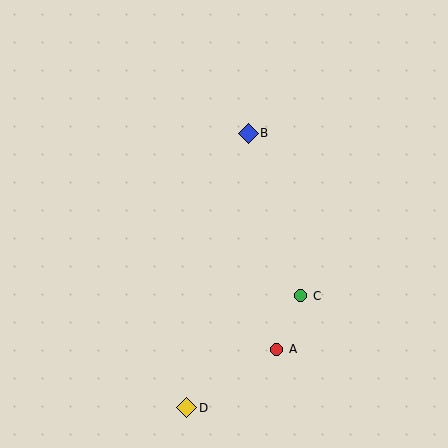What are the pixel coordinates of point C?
Point C is at (301, 296).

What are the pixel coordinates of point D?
Point D is at (187, 408).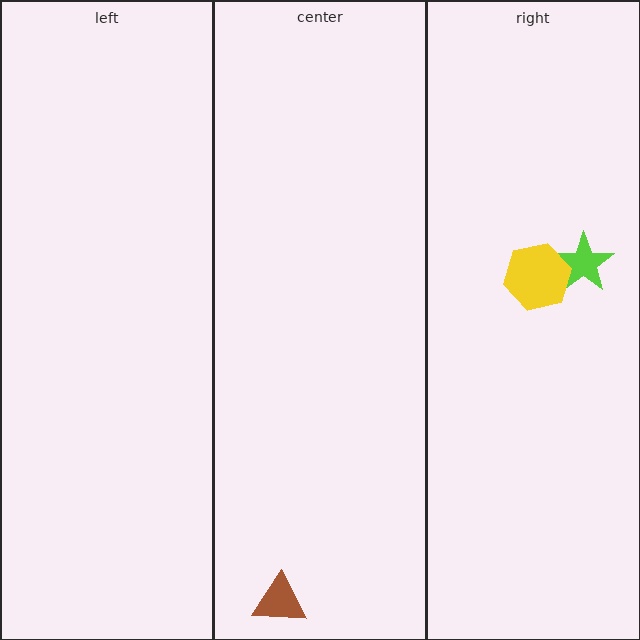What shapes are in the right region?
The lime star, the yellow hexagon.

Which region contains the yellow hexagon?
The right region.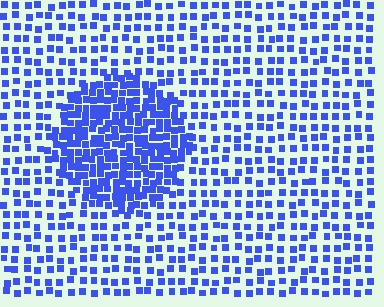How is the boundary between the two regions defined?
The boundary is defined by a change in element density (approximately 2.2x ratio). All elements are the same color, size, and shape.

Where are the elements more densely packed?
The elements are more densely packed inside the circle boundary.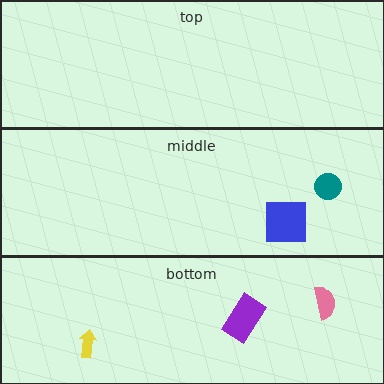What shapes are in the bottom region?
The purple rectangle, the pink semicircle, the yellow arrow.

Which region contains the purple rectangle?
The bottom region.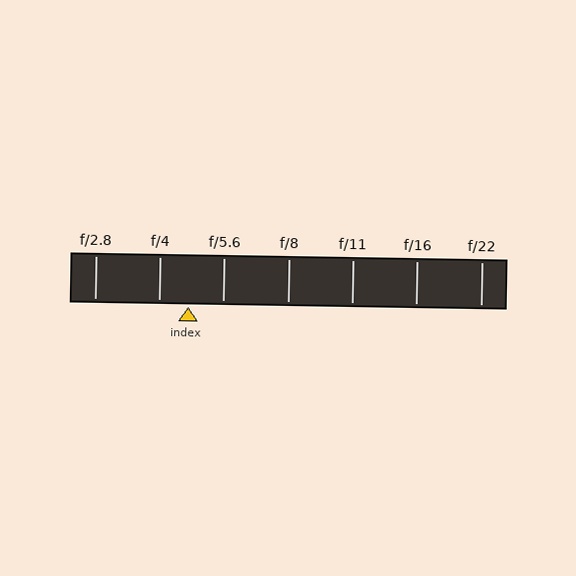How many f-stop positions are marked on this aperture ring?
There are 7 f-stop positions marked.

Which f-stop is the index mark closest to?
The index mark is closest to f/4.